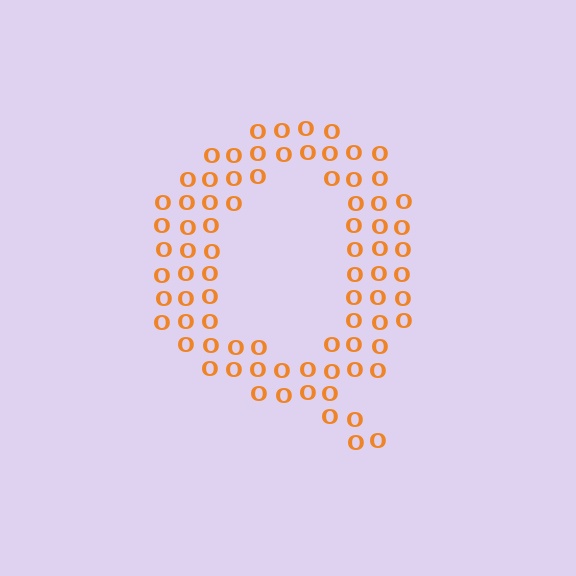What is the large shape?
The large shape is the letter Q.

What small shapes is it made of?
It is made of small letter O's.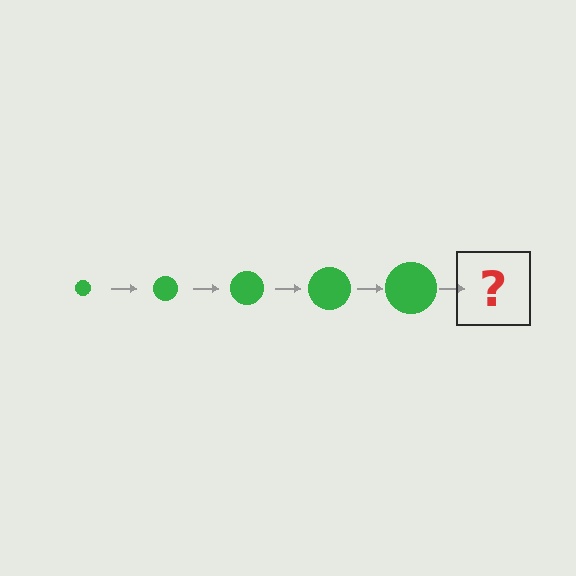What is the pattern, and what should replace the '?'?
The pattern is that the circle gets progressively larger each step. The '?' should be a green circle, larger than the previous one.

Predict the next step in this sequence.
The next step is a green circle, larger than the previous one.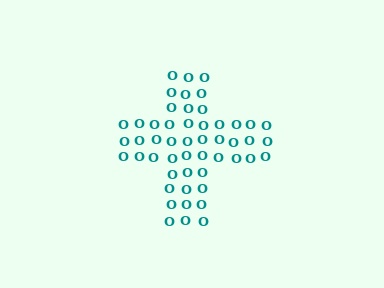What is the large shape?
The large shape is a cross.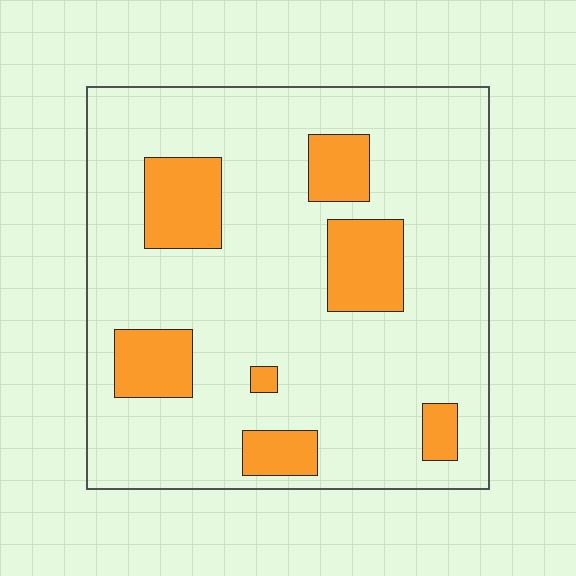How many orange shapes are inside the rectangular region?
7.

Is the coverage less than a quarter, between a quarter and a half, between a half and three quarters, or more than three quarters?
Less than a quarter.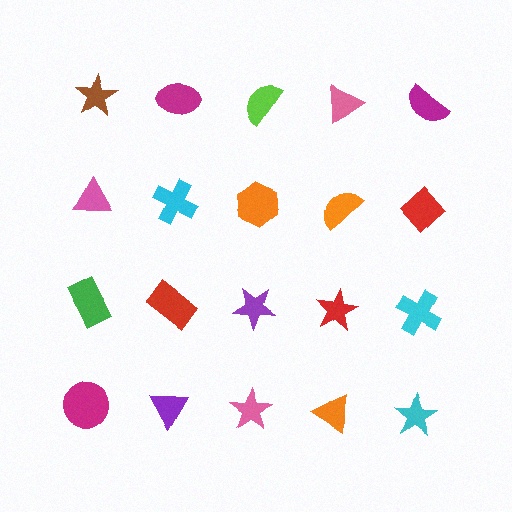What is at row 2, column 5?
A red diamond.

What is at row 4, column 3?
A pink star.